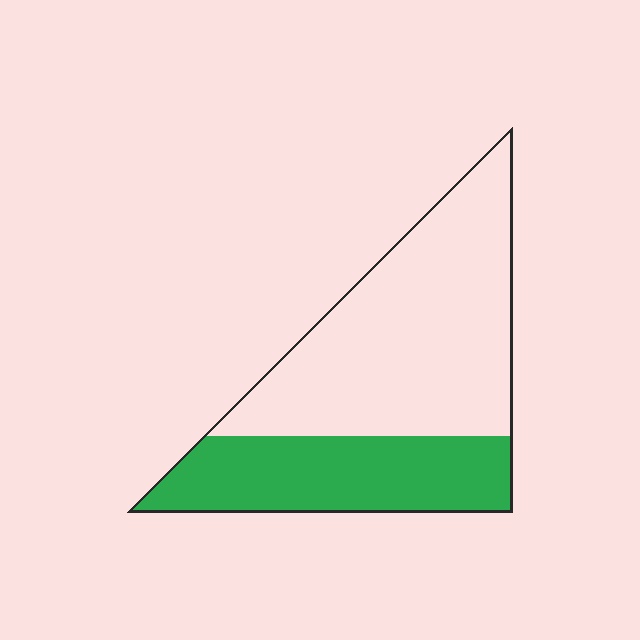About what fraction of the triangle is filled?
About three eighths (3/8).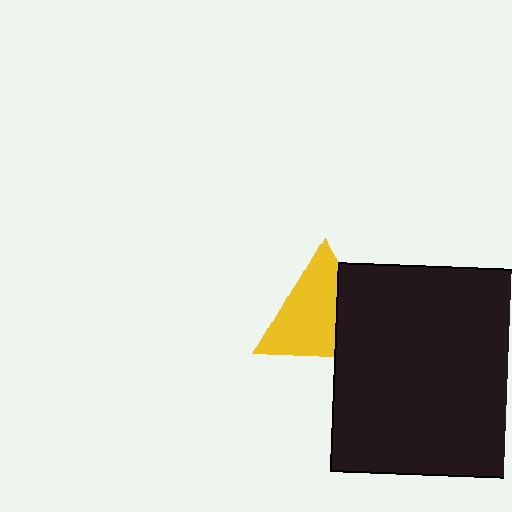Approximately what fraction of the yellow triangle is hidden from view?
Roughly 33% of the yellow triangle is hidden behind the black square.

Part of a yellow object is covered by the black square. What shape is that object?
It is a triangle.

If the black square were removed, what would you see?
You would see the complete yellow triangle.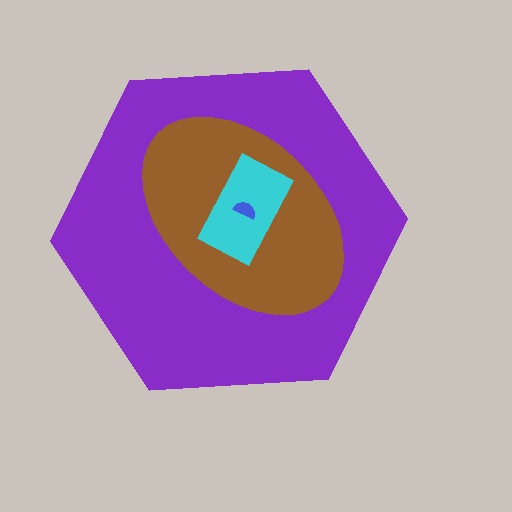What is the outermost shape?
The purple hexagon.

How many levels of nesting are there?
4.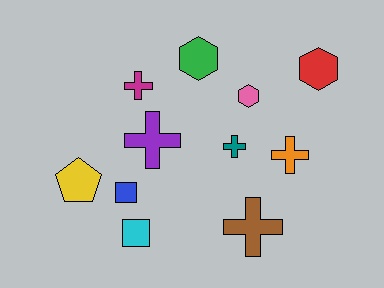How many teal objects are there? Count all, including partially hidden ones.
There is 1 teal object.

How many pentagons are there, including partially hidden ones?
There is 1 pentagon.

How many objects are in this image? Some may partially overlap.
There are 11 objects.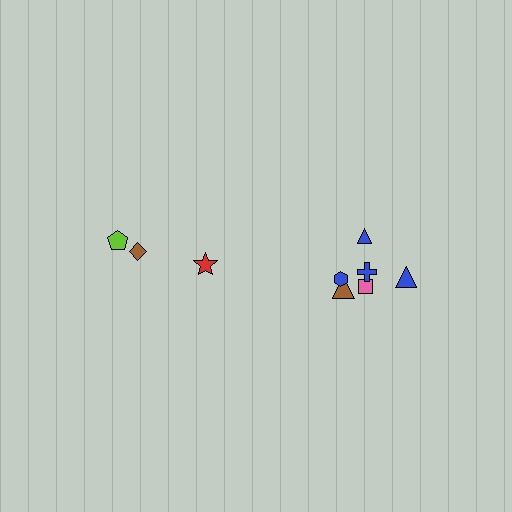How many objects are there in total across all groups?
There are 9 objects.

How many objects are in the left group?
There are 3 objects.